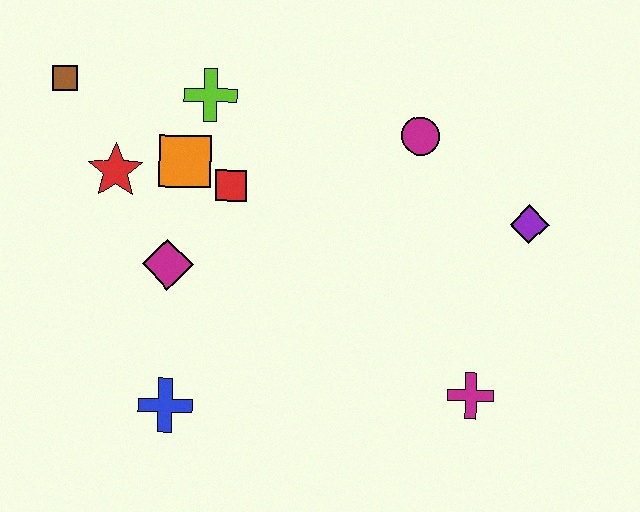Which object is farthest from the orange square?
The magenta cross is farthest from the orange square.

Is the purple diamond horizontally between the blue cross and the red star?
No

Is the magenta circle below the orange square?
No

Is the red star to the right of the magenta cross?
No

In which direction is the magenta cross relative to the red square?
The magenta cross is to the right of the red square.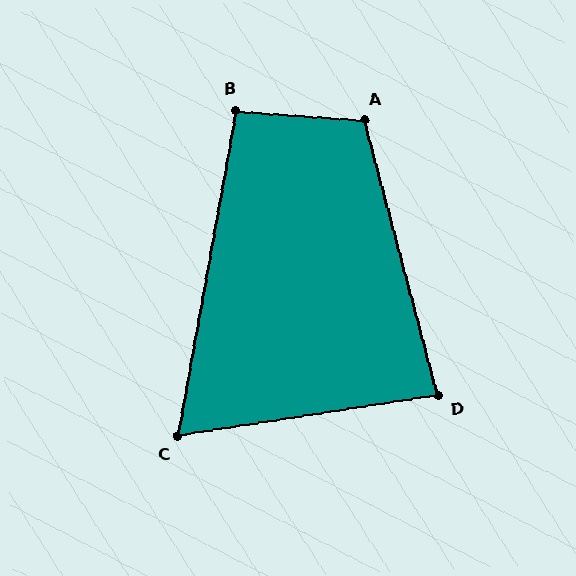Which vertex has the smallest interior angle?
C, at approximately 71 degrees.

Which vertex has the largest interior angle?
A, at approximately 109 degrees.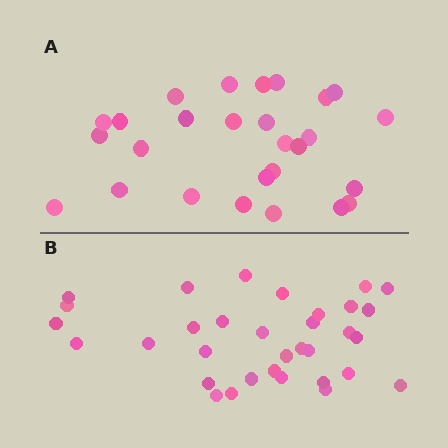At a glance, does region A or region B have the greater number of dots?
Region B (the bottom region) has more dots.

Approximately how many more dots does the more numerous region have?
Region B has about 6 more dots than region A.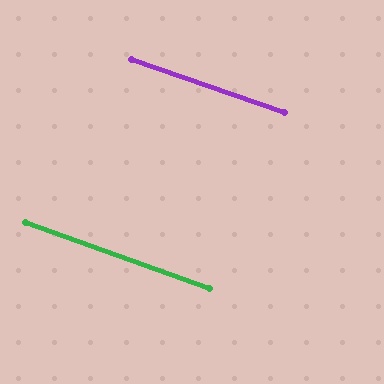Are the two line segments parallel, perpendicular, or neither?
Parallel — their directions differ by only 0.5°.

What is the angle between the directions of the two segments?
Approximately 0 degrees.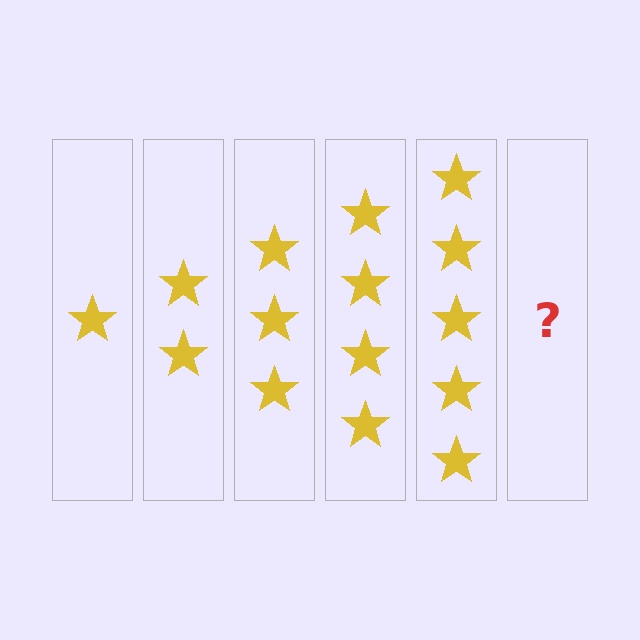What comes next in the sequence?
The next element should be 6 stars.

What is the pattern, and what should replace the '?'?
The pattern is that each step adds one more star. The '?' should be 6 stars.